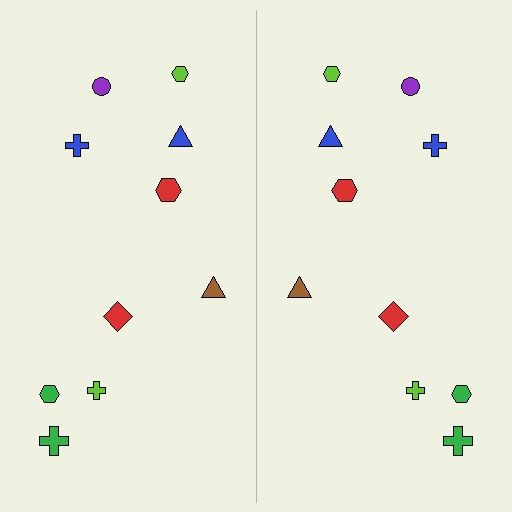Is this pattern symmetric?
Yes, this pattern has bilateral (reflection) symmetry.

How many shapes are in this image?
There are 20 shapes in this image.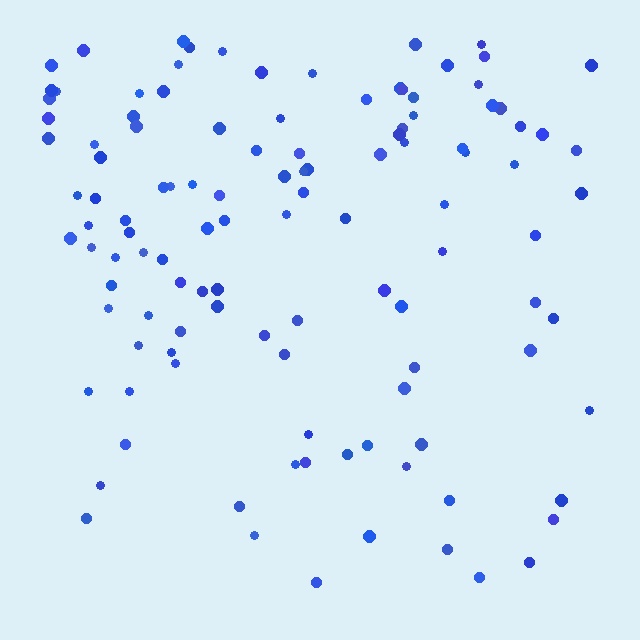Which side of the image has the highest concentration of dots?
The top.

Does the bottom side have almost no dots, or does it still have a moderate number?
Still a moderate number, just noticeably fewer than the top.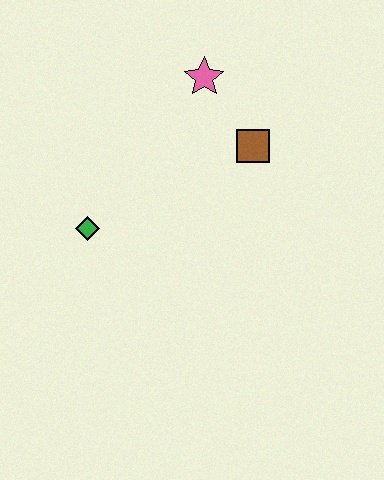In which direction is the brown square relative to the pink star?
The brown square is below the pink star.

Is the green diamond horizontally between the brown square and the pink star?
No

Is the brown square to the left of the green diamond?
No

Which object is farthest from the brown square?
The green diamond is farthest from the brown square.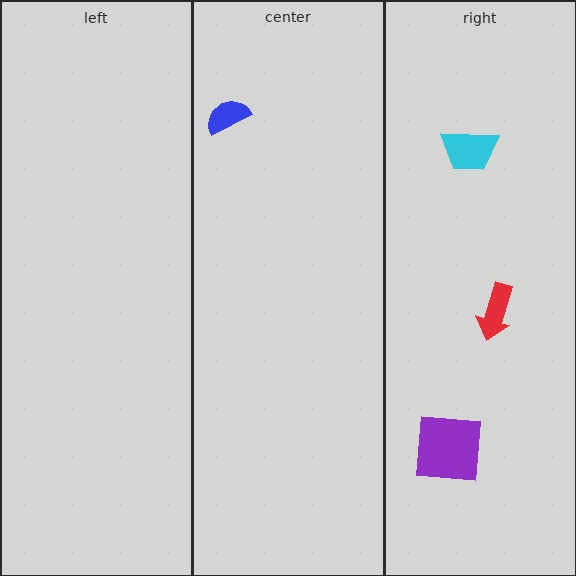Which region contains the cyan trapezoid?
The right region.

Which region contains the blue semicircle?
The center region.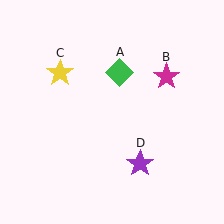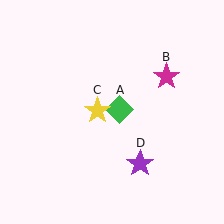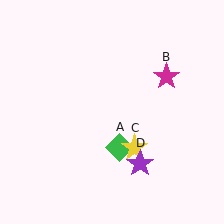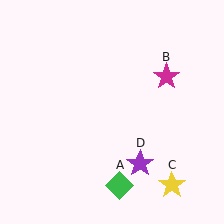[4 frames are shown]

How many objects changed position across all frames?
2 objects changed position: green diamond (object A), yellow star (object C).